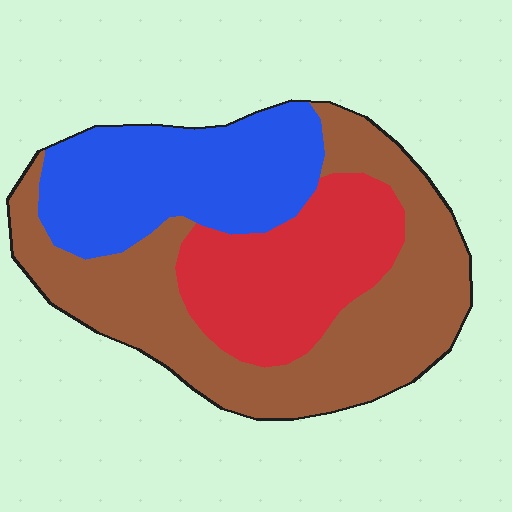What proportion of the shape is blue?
Blue takes up about one quarter (1/4) of the shape.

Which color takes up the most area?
Brown, at roughly 45%.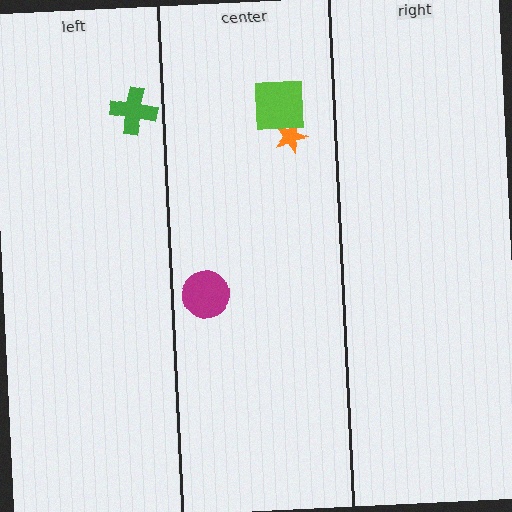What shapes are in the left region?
The green cross.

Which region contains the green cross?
The left region.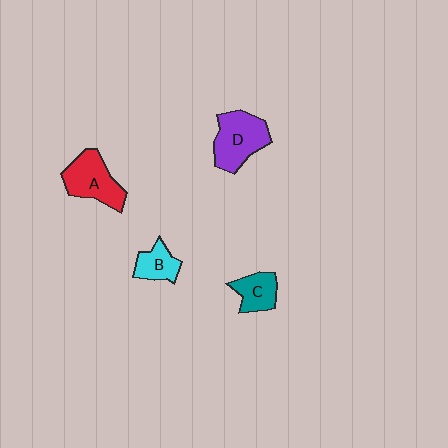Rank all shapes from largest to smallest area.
From largest to smallest: D (purple), A (red), C (teal), B (cyan).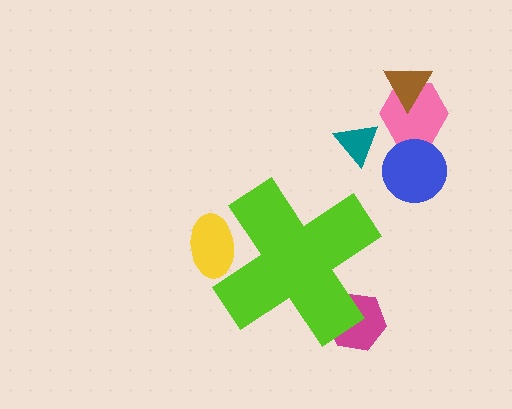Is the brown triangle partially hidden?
No, the brown triangle is fully visible.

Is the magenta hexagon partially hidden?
Yes, the magenta hexagon is partially hidden behind the lime cross.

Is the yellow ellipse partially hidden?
Yes, the yellow ellipse is partially hidden behind the lime cross.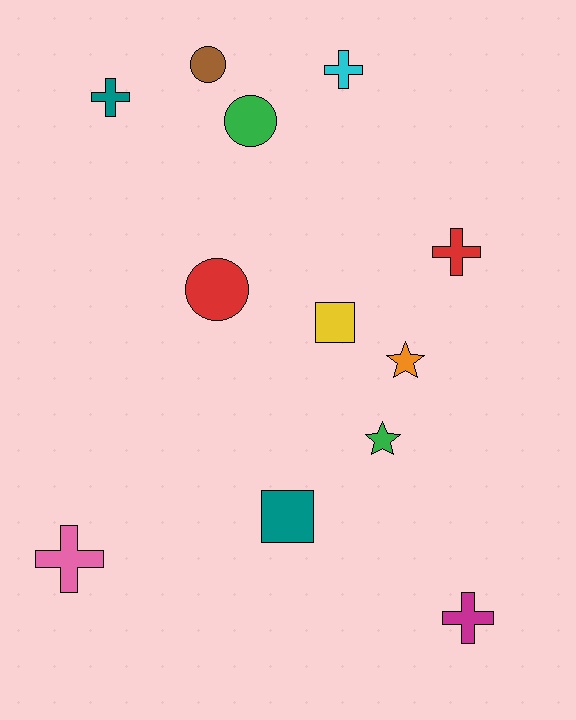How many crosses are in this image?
There are 5 crosses.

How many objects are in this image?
There are 12 objects.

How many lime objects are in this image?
There are no lime objects.